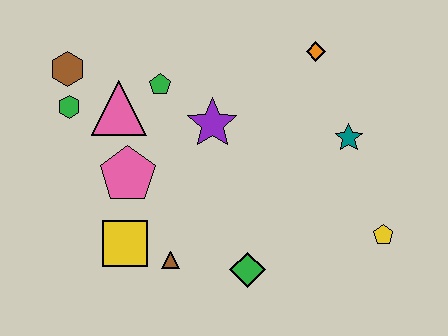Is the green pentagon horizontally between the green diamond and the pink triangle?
Yes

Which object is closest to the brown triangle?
The yellow square is closest to the brown triangle.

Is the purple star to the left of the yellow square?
No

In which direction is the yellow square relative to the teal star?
The yellow square is to the left of the teal star.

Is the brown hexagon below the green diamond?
No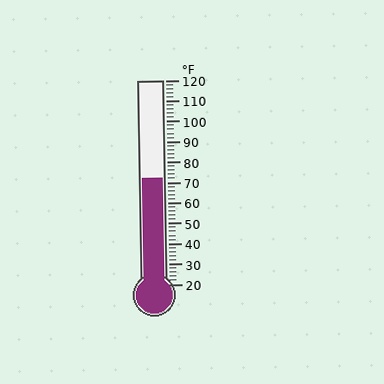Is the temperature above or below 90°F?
The temperature is below 90°F.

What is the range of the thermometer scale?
The thermometer scale ranges from 20°F to 120°F.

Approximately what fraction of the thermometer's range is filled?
The thermometer is filled to approximately 50% of its range.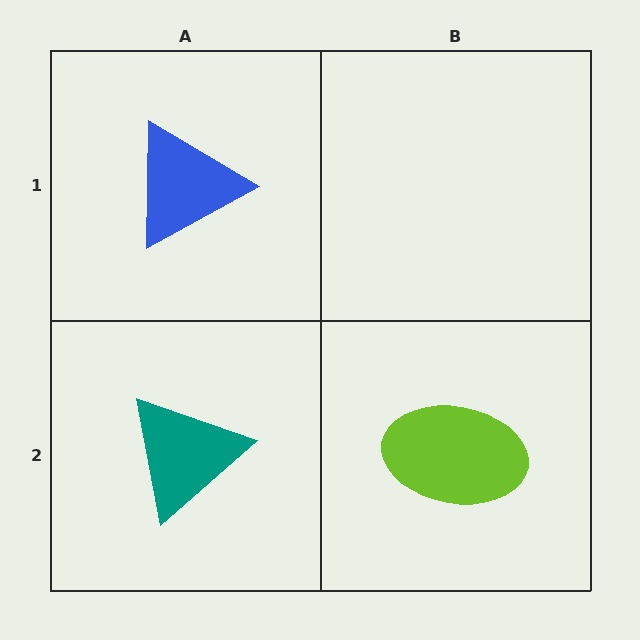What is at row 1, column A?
A blue triangle.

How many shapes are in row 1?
1 shape.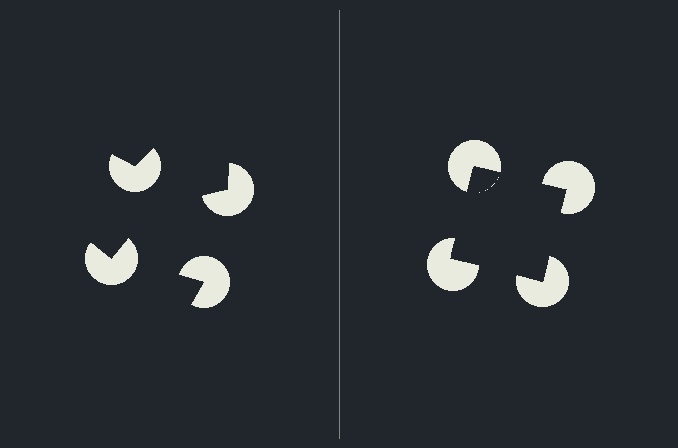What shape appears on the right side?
An illusory square.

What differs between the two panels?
The pac-man discs are positioned identically on both sides; only the wedge orientations differ. On the right they align to a square; on the left they are misaligned.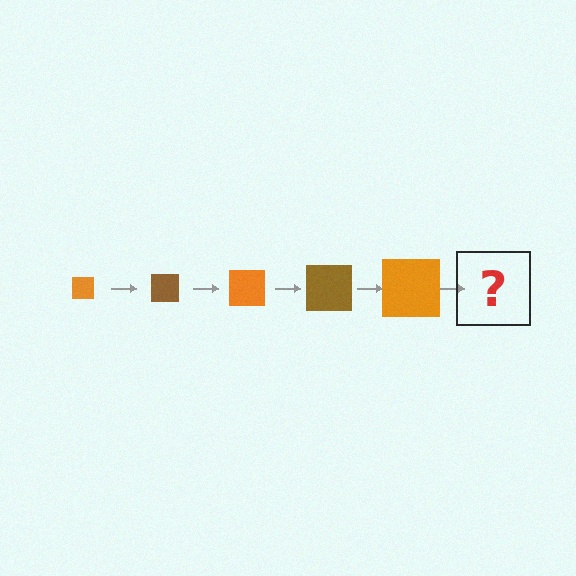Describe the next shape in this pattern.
It should be a brown square, larger than the previous one.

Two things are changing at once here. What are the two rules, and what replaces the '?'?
The two rules are that the square grows larger each step and the color cycles through orange and brown. The '?' should be a brown square, larger than the previous one.